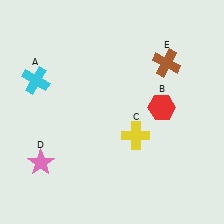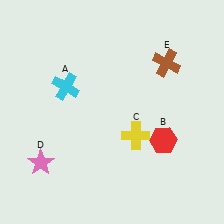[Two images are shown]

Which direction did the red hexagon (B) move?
The red hexagon (B) moved down.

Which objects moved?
The objects that moved are: the cyan cross (A), the red hexagon (B).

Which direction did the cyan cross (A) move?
The cyan cross (A) moved right.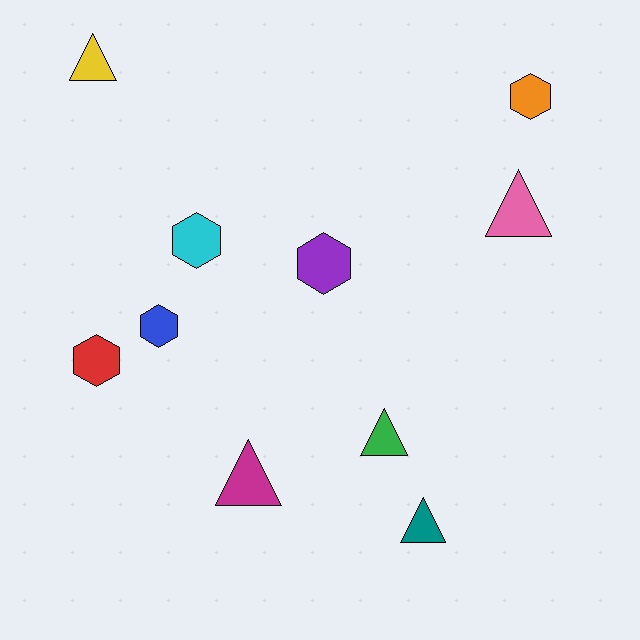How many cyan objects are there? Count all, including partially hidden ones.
There is 1 cyan object.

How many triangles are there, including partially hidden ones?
There are 5 triangles.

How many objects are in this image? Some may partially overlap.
There are 10 objects.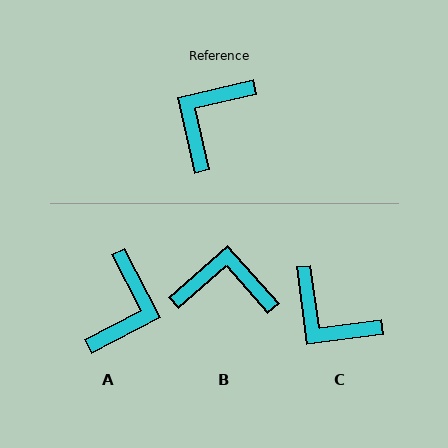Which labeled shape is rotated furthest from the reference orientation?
A, about 165 degrees away.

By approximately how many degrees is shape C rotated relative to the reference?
Approximately 85 degrees counter-clockwise.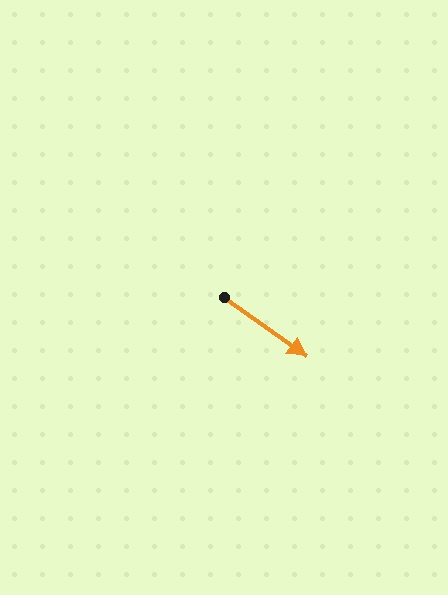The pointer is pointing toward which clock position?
Roughly 4 o'clock.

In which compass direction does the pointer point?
Southeast.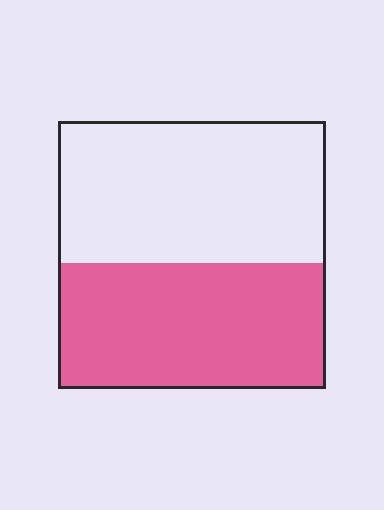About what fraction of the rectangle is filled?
About one half (1/2).